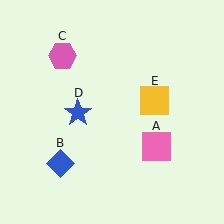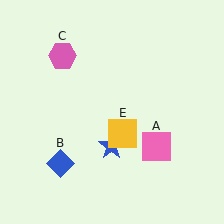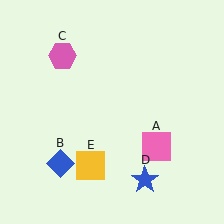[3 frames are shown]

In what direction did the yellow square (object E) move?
The yellow square (object E) moved down and to the left.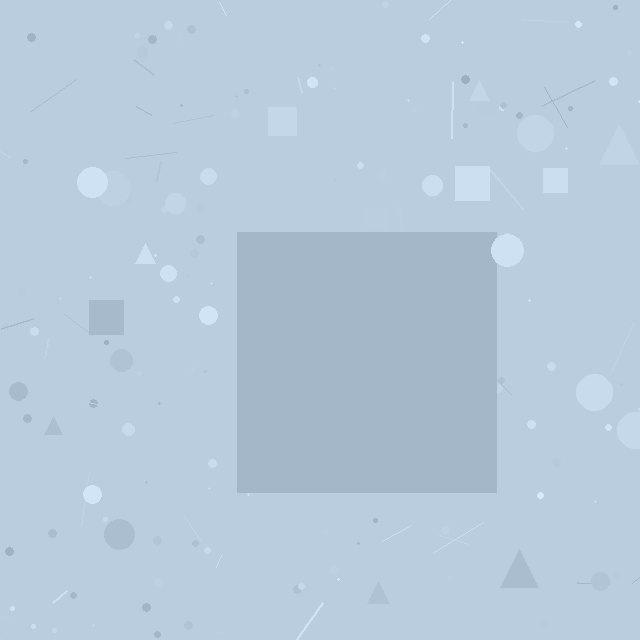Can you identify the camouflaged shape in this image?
The camouflaged shape is a square.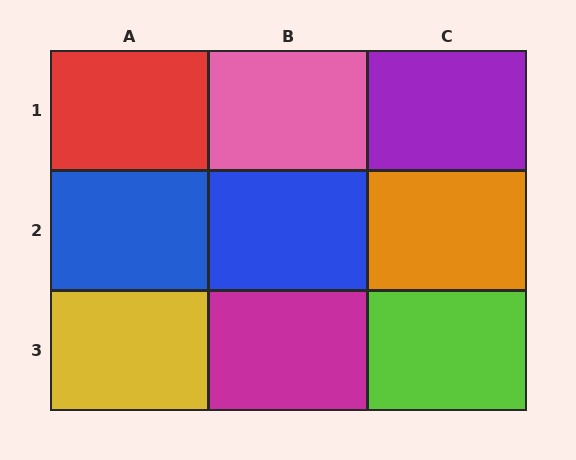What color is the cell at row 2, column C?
Orange.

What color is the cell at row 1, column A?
Red.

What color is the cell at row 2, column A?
Blue.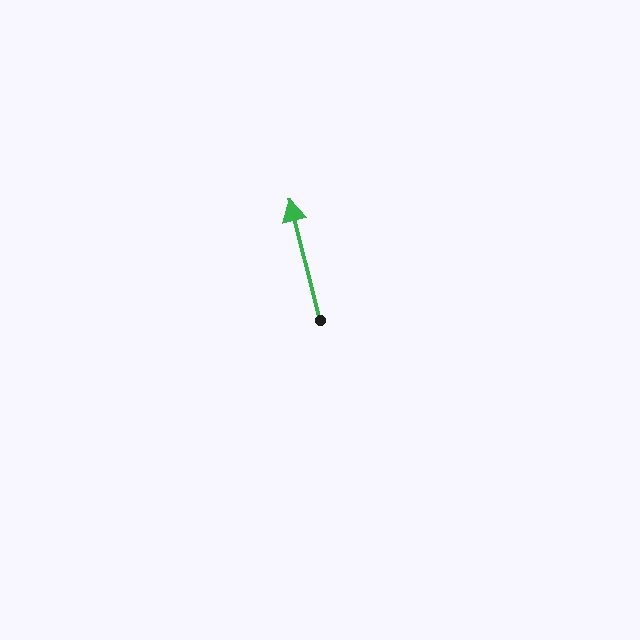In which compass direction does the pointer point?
North.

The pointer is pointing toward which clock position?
Roughly 12 o'clock.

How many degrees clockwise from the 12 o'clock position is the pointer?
Approximately 346 degrees.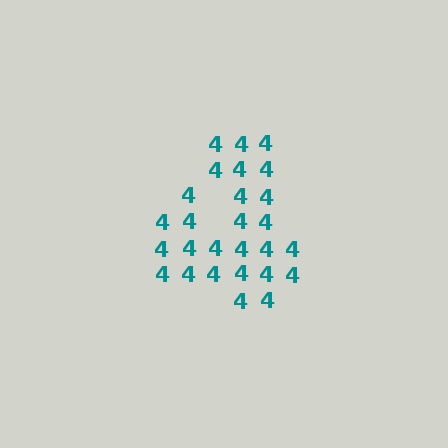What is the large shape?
The large shape is the digit 4.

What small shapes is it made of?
It is made of small digit 4's.